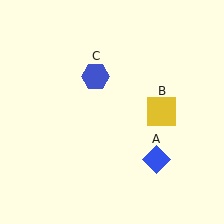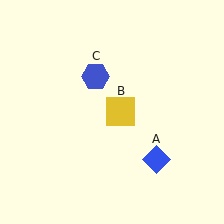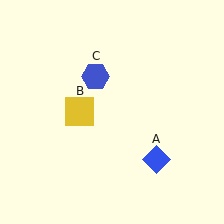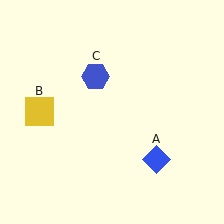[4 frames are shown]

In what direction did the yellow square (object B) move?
The yellow square (object B) moved left.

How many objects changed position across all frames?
1 object changed position: yellow square (object B).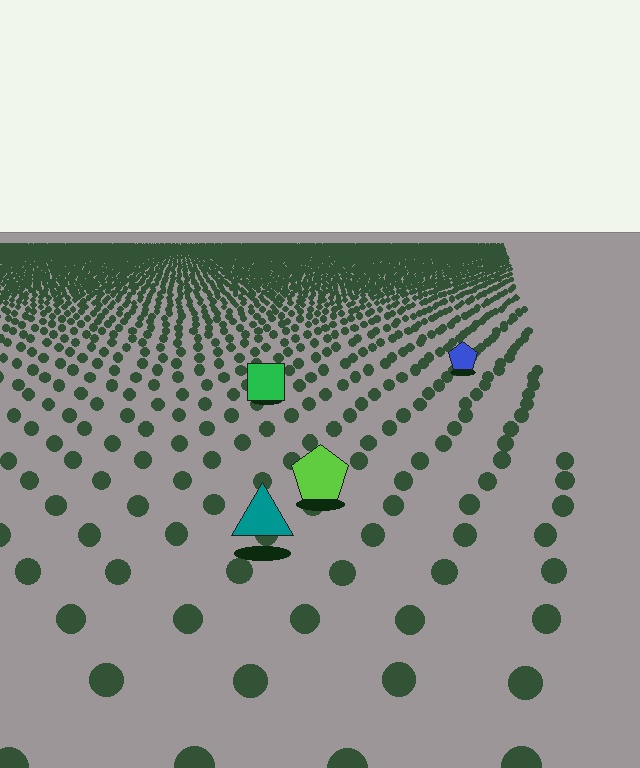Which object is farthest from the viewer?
The blue pentagon is farthest from the viewer. It appears smaller and the ground texture around it is denser.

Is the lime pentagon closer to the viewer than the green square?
Yes. The lime pentagon is closer — you can tell from the texture gradient: the ground texture is coarser near it.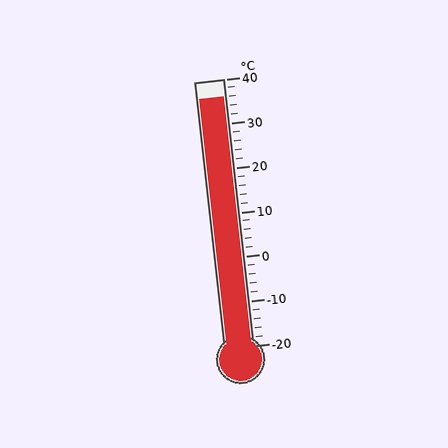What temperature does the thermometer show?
The thermometer shows approximately 36°C.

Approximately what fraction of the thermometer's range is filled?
The thermometer is filled to approximately 95% of its range.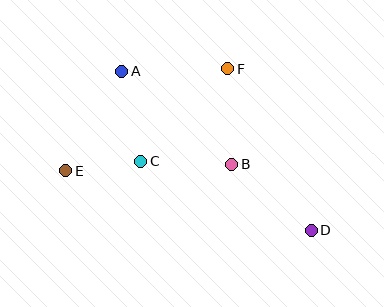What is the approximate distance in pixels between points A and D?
The distance between A and D is approximately 247 pixels.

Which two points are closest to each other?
Points C and E are closest to each other.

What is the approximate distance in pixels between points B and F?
The distance between B and F is approximately 95 pixels.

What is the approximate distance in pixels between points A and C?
The distance between A and C is approximately 92 pixels.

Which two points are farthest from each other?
Points D and E are farthest from each other.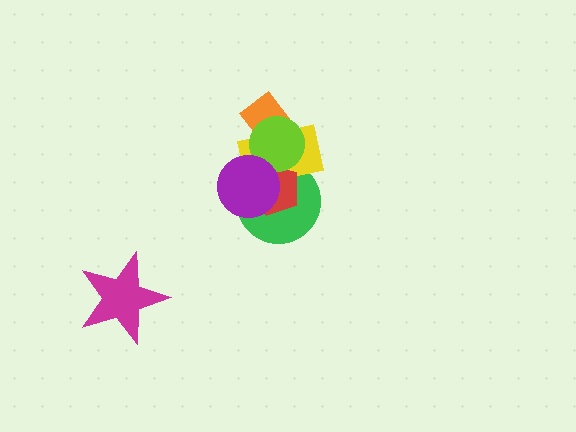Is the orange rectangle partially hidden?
Yes, it is partially covered by another shape.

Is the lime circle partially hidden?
Yes, it is partially covered by another shape.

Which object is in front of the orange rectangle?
The lime circle is in front of the orange rectangle.